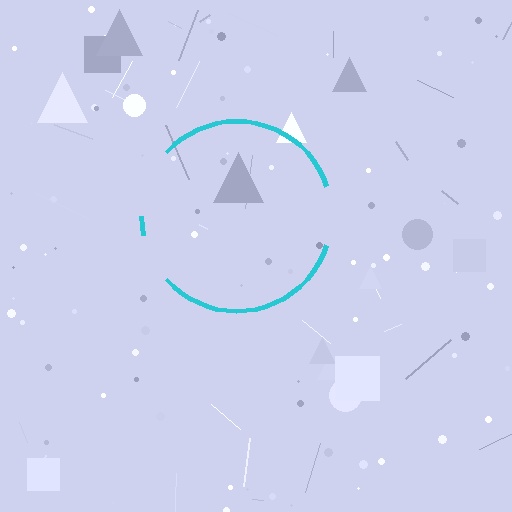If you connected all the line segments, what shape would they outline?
They would outline a circle.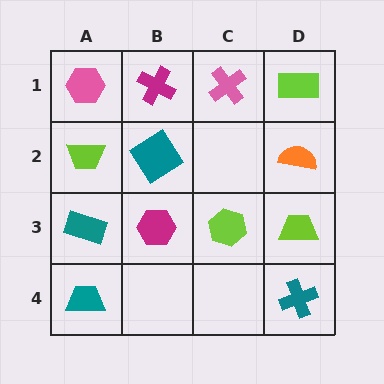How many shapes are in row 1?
4 shapes.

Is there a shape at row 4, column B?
No, that cell is empty.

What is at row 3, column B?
A magenta hexagon.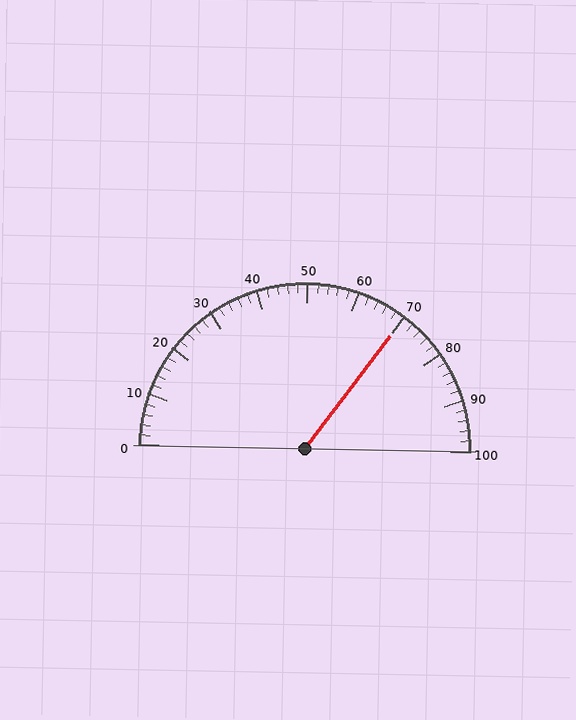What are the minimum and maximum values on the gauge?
The gauge ranges from 0 to 100.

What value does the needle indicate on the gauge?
The needle indicates approximately 70.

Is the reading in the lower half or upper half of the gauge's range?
The reading is in the upper half of the range (0 to 100).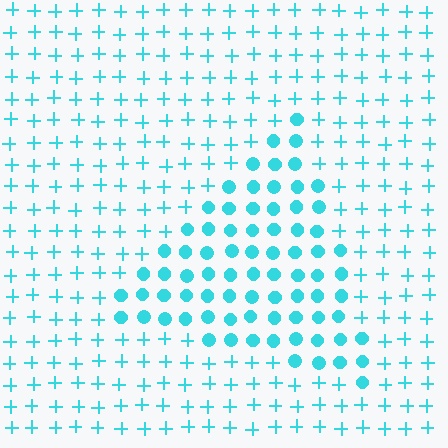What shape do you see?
I see a triangle.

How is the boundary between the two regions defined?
The boundary is defined by a change in element shape: circles inside vs. plus signs outside. All elements share the same color and spacing.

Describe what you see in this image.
The image is filled with small cyan elements arranged in a uniform grid. A triangle-shaped region contains circles, while the surrounding area contains plus signs. The boundary is defined purely by the change in element shape.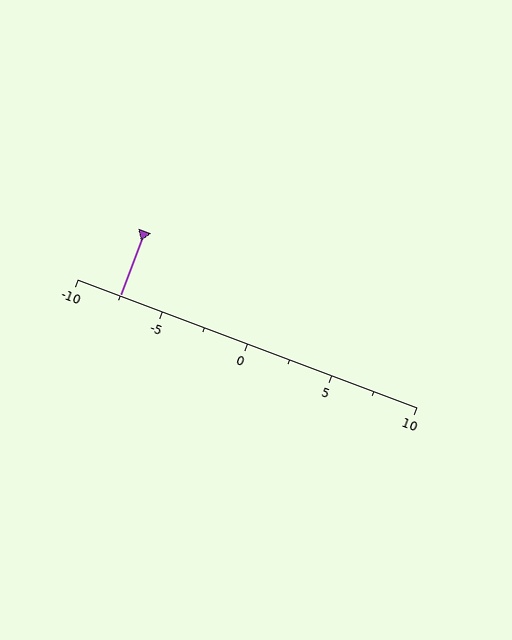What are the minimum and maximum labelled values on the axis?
The axis runs from -10 to 10.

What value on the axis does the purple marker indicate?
The marker indicates approximately -7.5.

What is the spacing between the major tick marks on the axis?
The major ticks are spaced 5 apart.